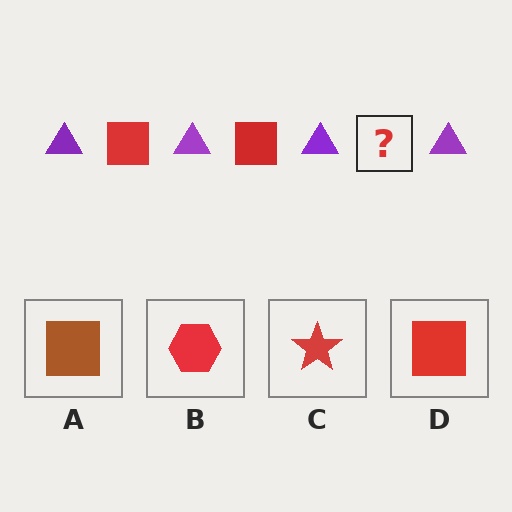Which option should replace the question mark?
Option D.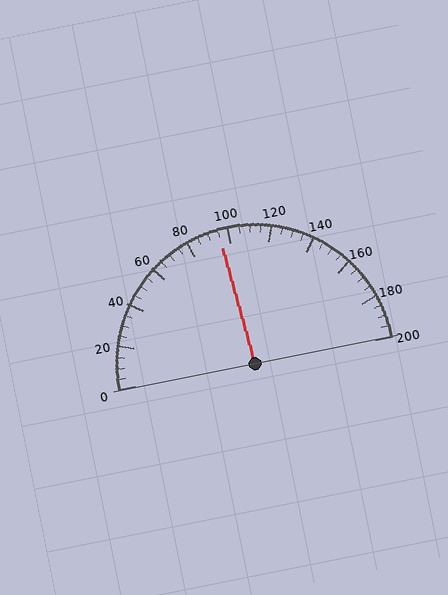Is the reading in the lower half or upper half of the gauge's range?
The reading is in the lower half of the range (0 to 200).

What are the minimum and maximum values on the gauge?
The gauge ranges from 0 to 200.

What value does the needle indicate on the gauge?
The needle indicates approximately 95.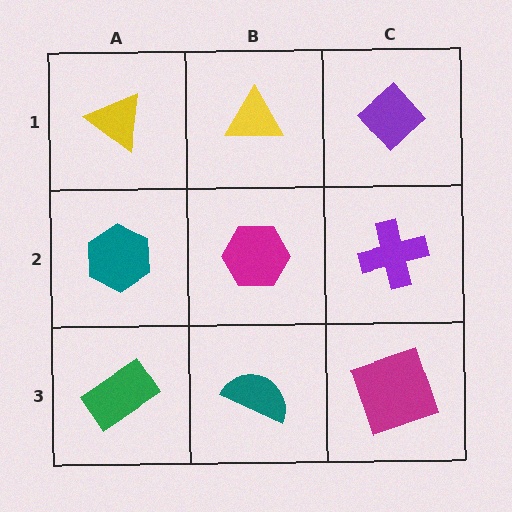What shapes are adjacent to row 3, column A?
A teal hexagon (row 2, column A), a teal semicircle (row 3, column B).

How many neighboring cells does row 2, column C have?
3.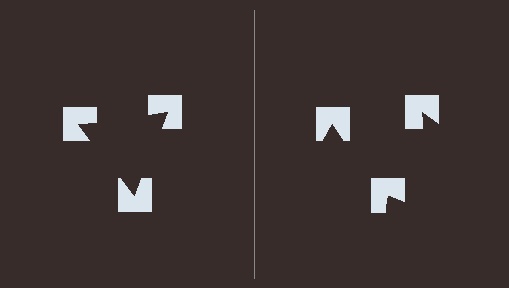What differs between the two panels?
The notched squares are positioned identically on both sides; only the wedge orientations differ. On the left they align to a triangle; on the right they are misaligned.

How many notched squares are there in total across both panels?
6 — 3 on each side.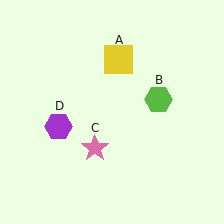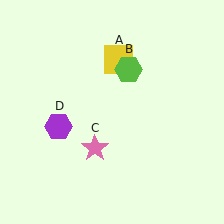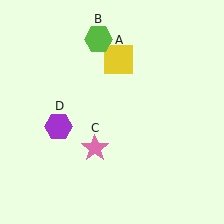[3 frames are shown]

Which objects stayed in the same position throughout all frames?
Yellow square (object A) and pink star (object C) and purple hexagon (object D) remained stationary.